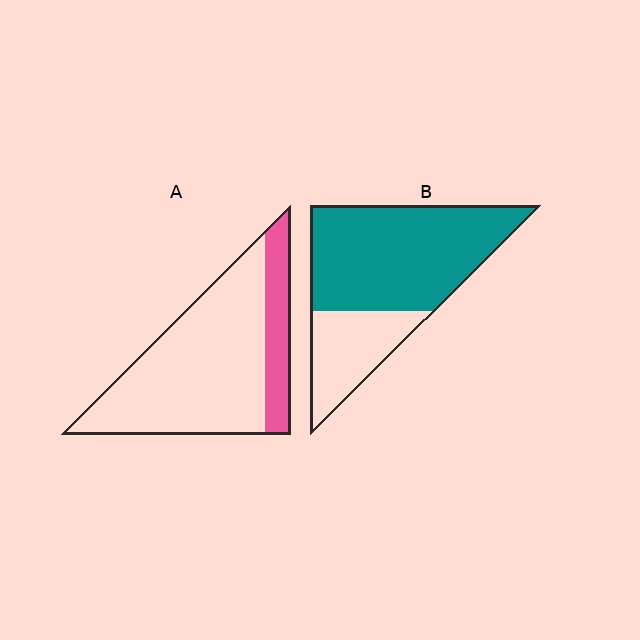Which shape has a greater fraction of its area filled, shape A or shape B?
Shape B.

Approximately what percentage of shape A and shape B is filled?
A is approximately 20% and B is approximately 70%.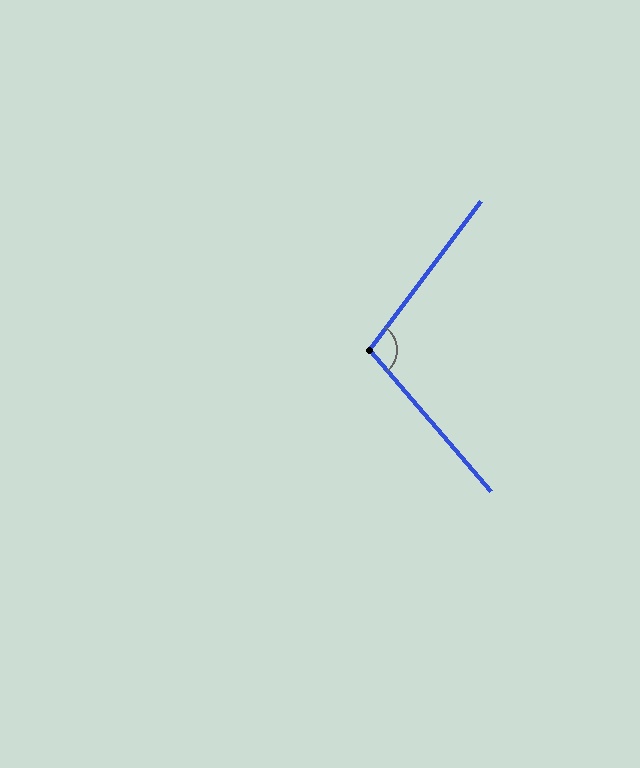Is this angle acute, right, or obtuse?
It is obtuse.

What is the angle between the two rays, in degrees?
Approximately 102 degrees.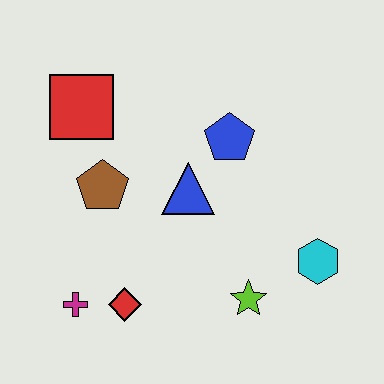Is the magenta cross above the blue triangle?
No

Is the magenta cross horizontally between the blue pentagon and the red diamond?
No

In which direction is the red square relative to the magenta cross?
The red square is above the magenta cross.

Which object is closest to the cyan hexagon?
The lime star is closest to the cyan hexagon.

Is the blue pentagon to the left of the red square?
No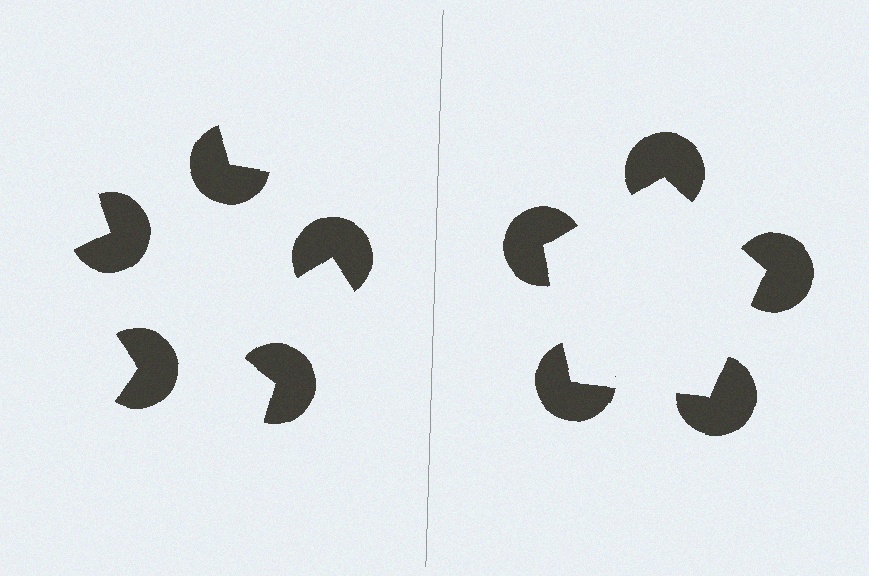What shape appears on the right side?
An illusory pentagon.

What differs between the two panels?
The pac-man discs are positioned identically on both sides; only the wedge orientations differ. On the right they align to a pentagon; on the left they are misaligned.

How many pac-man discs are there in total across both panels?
10 — 5 on each side.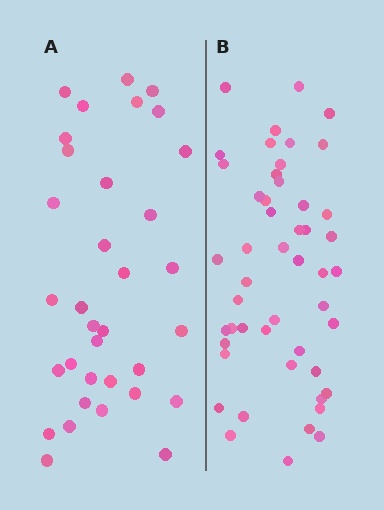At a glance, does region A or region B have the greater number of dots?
Region B (the right region) has more dots.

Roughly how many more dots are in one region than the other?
Region B has approximately 15 more dots than region A.